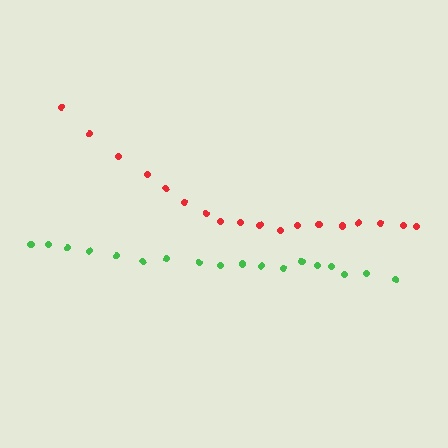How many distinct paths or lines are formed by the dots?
There are 2 distinct paths.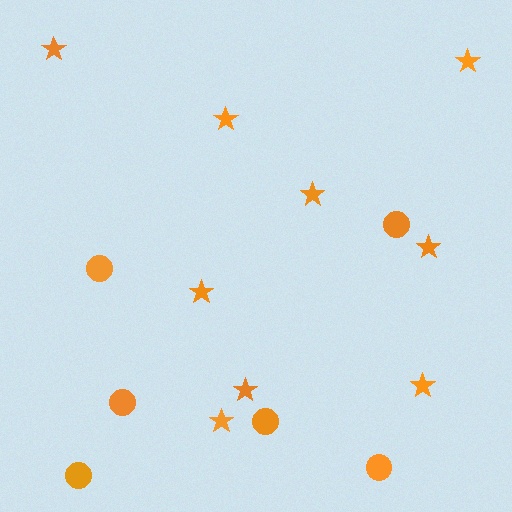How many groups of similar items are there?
There are 2 groups: one group of stars (9) and one group of circles (6).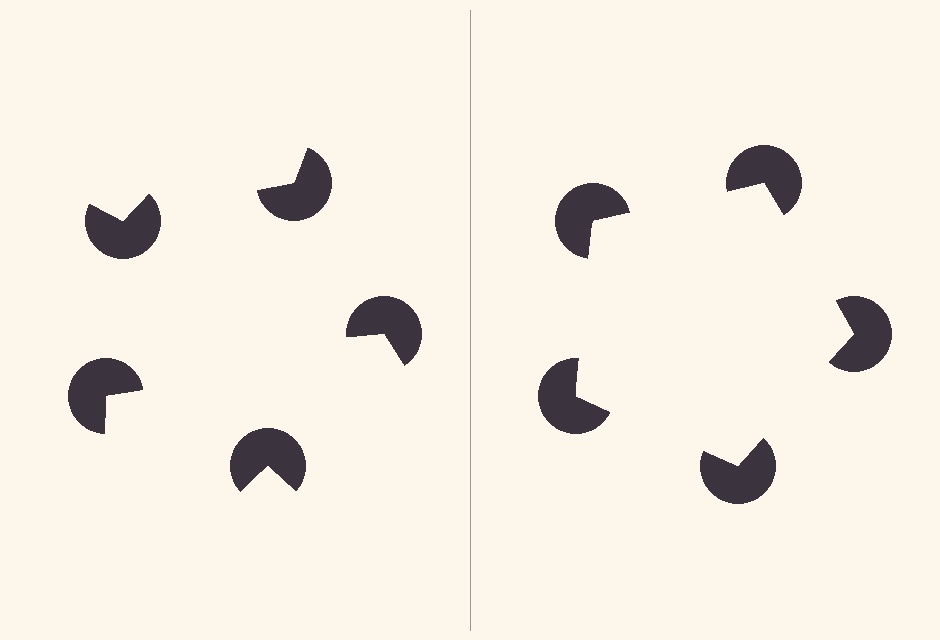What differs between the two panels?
The pac-man discs are positioned identically on both sides; only the wedge orientations differ. On the right they align to a pentagon; on the left they are misaligned.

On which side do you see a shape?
An illusory pentagon appears on the right side. On the left side the wedge cuts are rotated, so no coherent shape forms.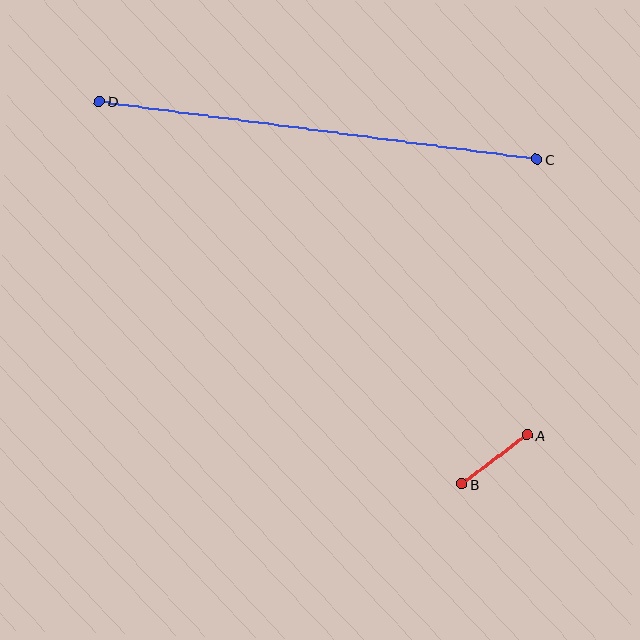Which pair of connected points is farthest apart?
Points C and D are farthest apart.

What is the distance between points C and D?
The distance is approximately 442 pixels.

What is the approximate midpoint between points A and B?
The midpoint is at approximately (495, 459) pixels.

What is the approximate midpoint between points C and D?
The midpoint is at approximately (318, 130) pixels.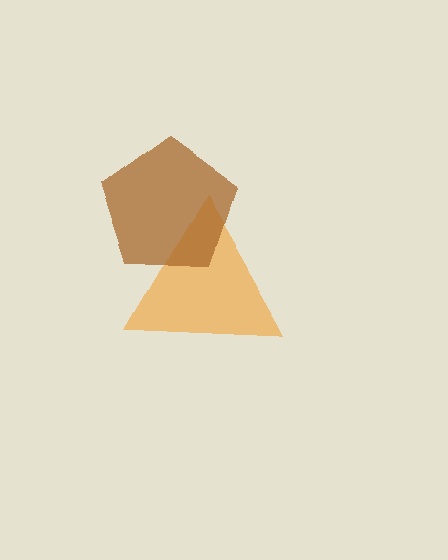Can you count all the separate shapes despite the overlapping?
Yes, there are 2 separate shapes.